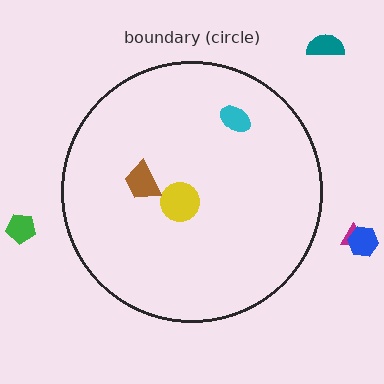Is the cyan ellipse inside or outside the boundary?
Inside.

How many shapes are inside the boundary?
3 inside, 4 outside.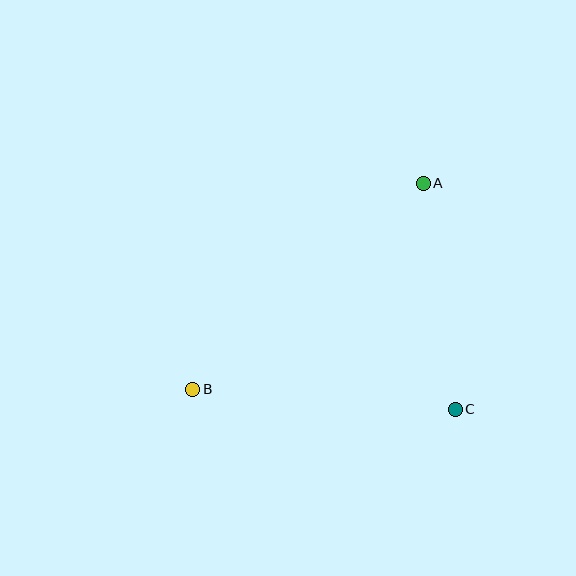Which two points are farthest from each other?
Points A and B are farthest from each other.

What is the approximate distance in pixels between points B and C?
The distance between B and C is approximately 263 pixels.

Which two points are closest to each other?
Points A and C are closest to each other.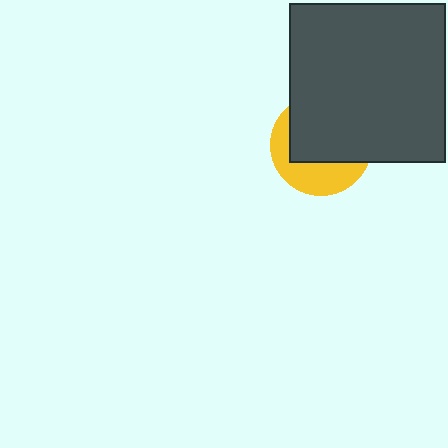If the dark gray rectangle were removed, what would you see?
You would see the complete yellow circle.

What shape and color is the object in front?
The object in front is a dark gray rectangle.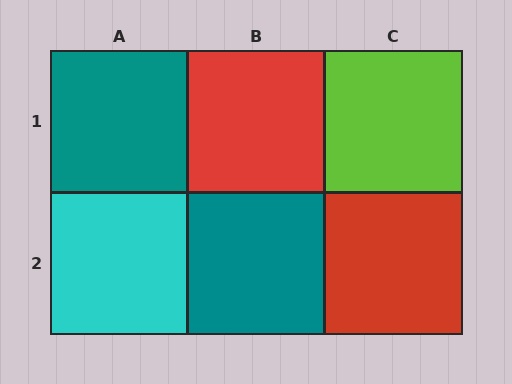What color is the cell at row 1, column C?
Lime.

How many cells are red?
2 cells are red.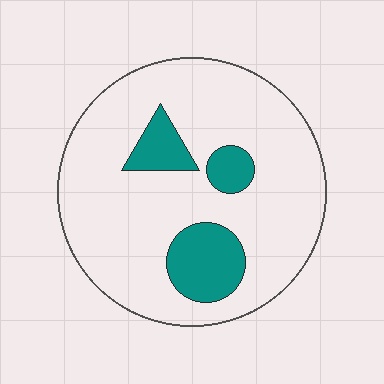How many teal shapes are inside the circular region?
3.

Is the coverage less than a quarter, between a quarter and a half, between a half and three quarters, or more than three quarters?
Less than a quarter.